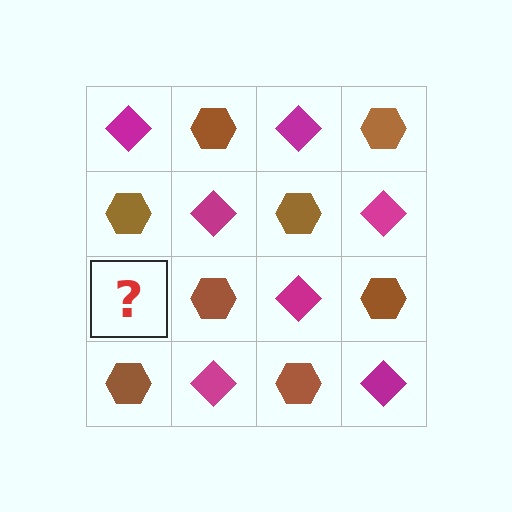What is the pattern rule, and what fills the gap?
The rule is that it alternates magenta diamond and brown hexagon in a checkerboard pattern. The gap should be filled with a magenta diamond.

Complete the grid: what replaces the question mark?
The question mark should be replaced with a magenta diamond.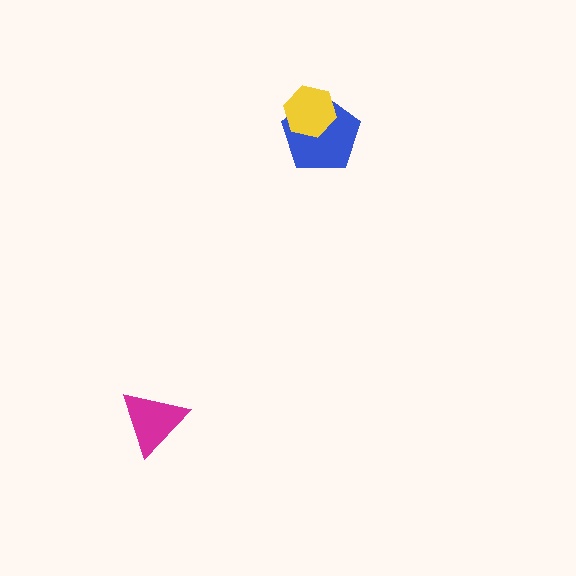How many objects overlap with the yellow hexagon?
1 object overlaps with the yellow hexagon.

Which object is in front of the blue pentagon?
The yellow hexagon is in front of the blue pentagon.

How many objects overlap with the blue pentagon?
1 object overlaps with the blue pentagon.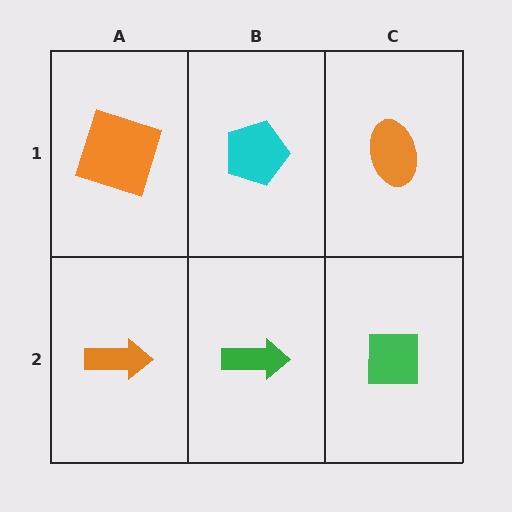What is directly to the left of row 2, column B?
An orange arrow.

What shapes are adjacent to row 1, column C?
A green square (row 2, column C), a cyan pentagon (row 1, column B).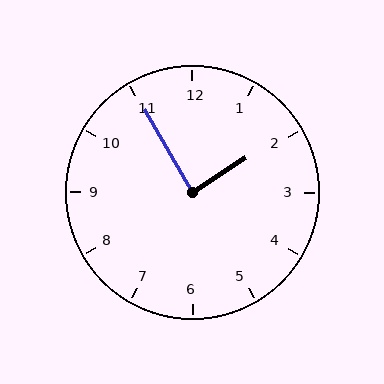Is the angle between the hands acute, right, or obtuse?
It is right.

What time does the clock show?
1:55.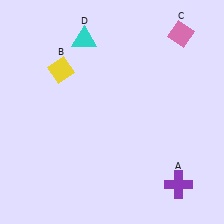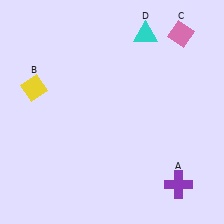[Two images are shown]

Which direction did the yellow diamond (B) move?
The yellow diamond (B) moved left.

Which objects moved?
The objects that moved are: the yellow diamond (B), the cyan triangle (D).